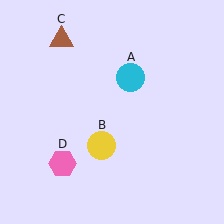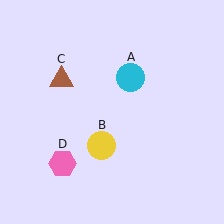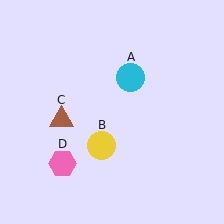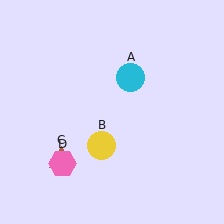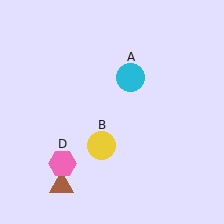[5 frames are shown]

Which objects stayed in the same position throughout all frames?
Cyan circle (object A) and yellow circle (object B) and pink hexagon (object D) remained stationary.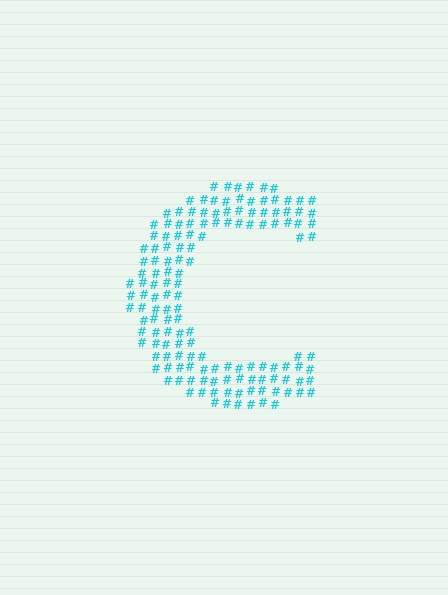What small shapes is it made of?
It is made of small hash symbols.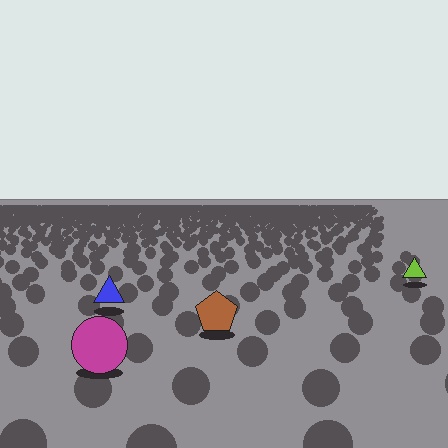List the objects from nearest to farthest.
From nearest to farthest: the magenta circle, the brown pentagon, the blue triangle, the lime triangle.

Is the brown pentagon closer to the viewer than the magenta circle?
No. The magenta circle is closer — you can tell from the texture gradient: the ground texture is coarser near it.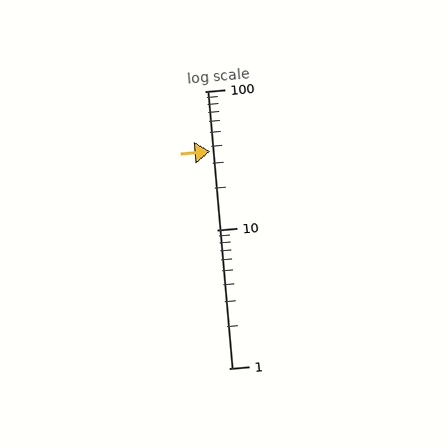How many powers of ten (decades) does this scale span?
The scale spans 2 decades, from 1 to 100.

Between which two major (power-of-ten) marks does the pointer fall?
The pointer is between 10 and 100.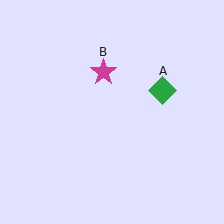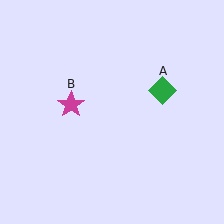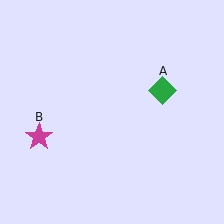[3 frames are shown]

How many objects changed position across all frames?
1 object changed position: magenta star (object B).